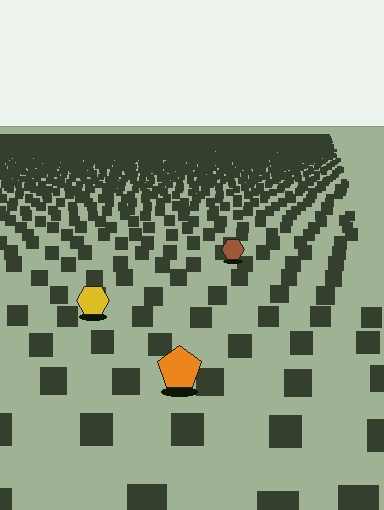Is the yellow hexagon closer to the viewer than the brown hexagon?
Yes. The yellow hexagon is closer — you can tell from the texture gradient: the ground texture is coarser near it.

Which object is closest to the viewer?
The orange pentagon is closest. The texture marks near it are larger and more spread out.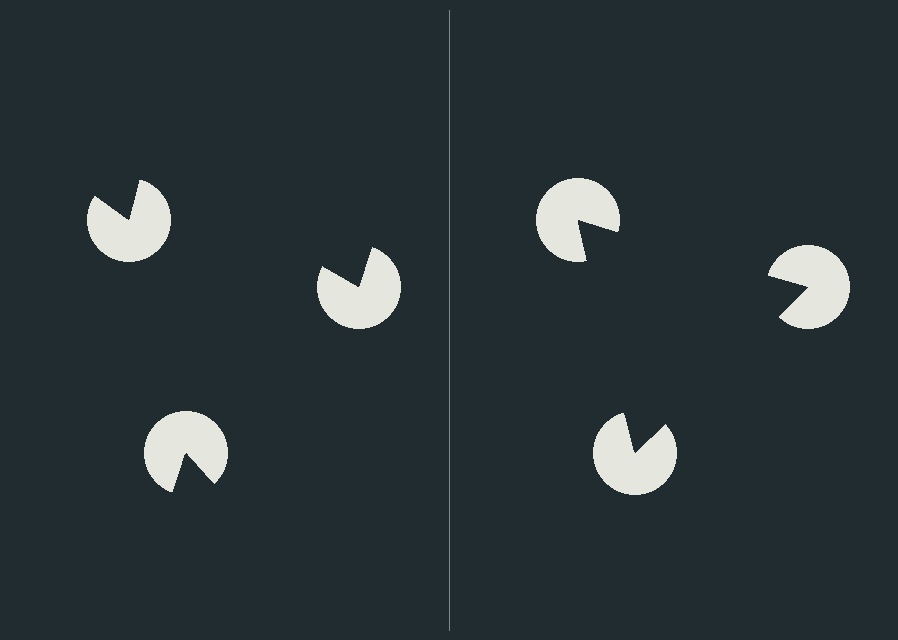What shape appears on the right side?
An illusory triangle.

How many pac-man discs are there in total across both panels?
6 — 3 on each side.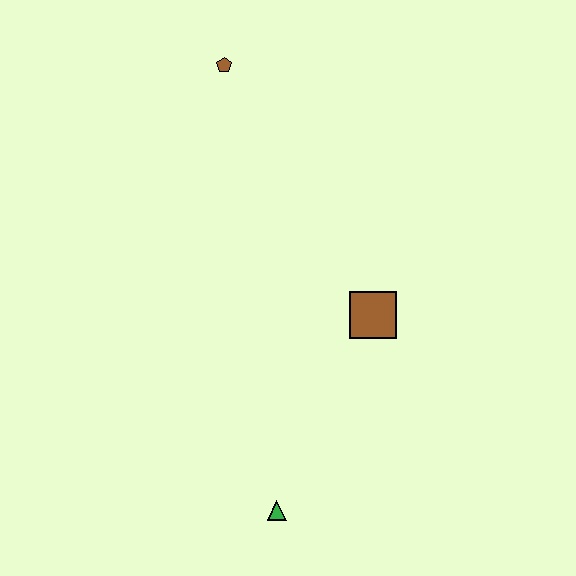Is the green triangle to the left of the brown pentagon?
No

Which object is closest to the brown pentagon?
The brown square is closest to the brown pentagon.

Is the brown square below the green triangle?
No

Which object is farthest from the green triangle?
The brown pentagon is farthest from the green triangle.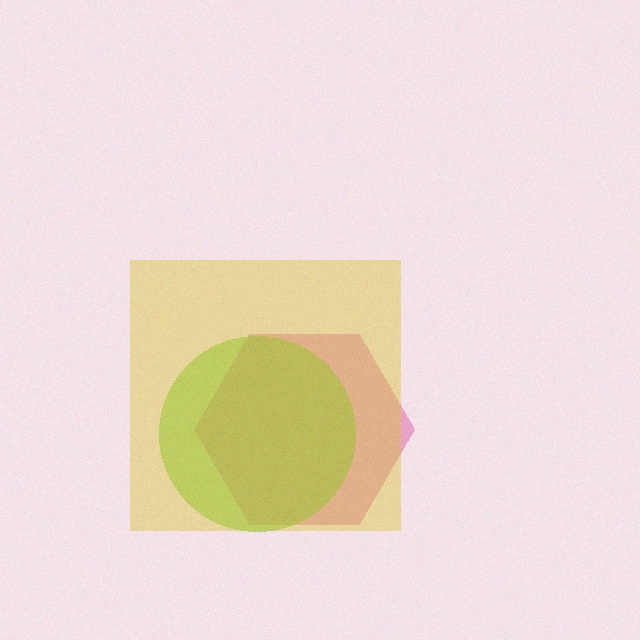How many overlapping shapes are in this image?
There are 3 overlapping shapes in the image.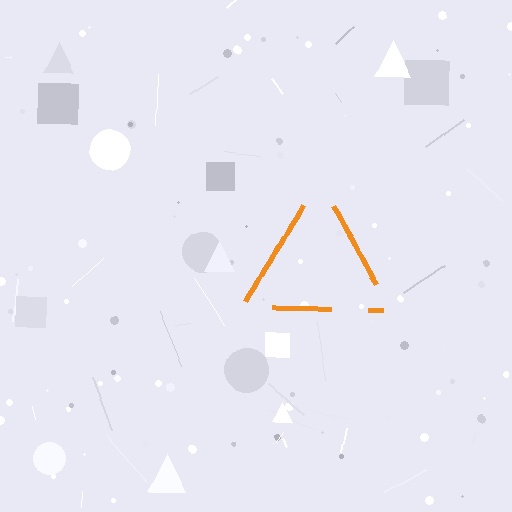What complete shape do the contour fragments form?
The contour fragments form a triangle.